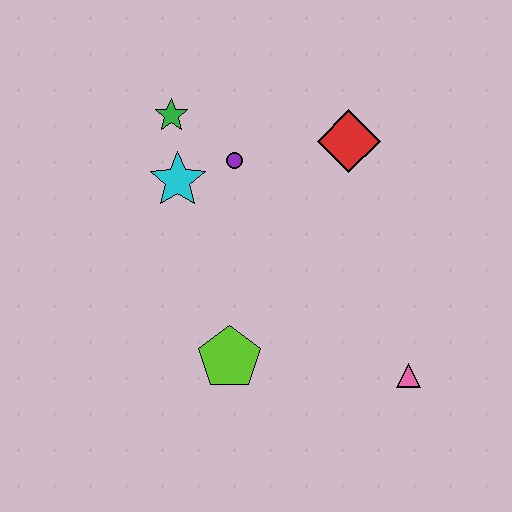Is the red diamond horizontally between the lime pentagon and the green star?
No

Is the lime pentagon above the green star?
No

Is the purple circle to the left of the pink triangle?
Yes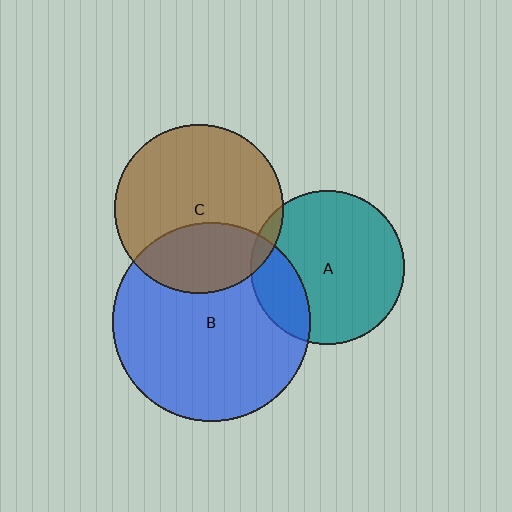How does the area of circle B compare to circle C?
Approximately 1.4 times.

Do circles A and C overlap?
Yes.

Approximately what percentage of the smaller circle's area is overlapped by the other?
Approximately 5%.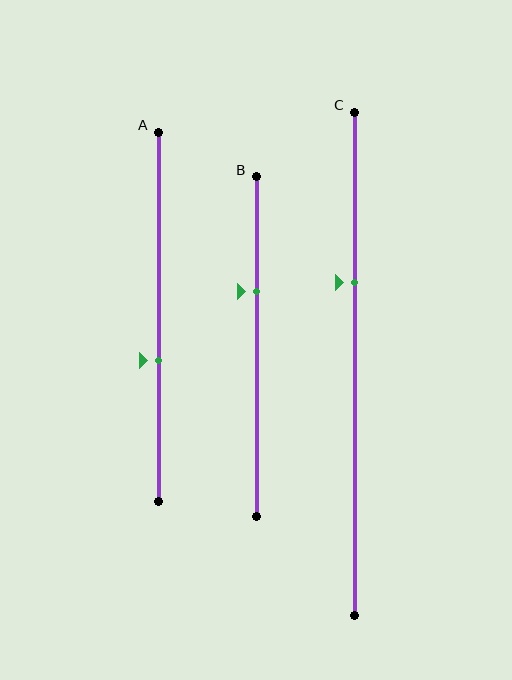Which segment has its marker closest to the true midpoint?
Segment A has its marker closest to the true midpoint.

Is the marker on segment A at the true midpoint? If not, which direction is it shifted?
No, the marker on segment A is shifted downward by about 12% of the segment length.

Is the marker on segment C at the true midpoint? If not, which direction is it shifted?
No, the marker on segment C is shifted upward by about 16% of the segment length.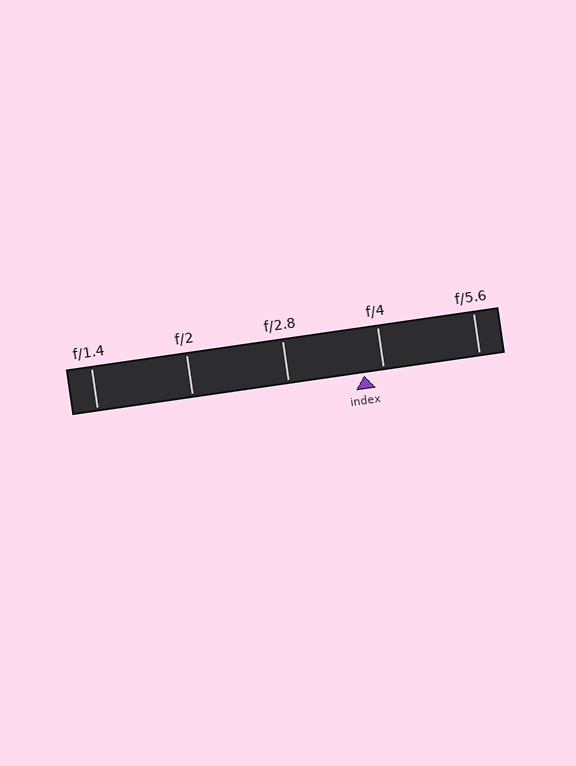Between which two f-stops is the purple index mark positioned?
The index mark is between f/2.8 and f/4.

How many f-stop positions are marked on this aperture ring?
There are 5 f-stop positions marked.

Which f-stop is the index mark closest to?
The index mark is closest to f/4.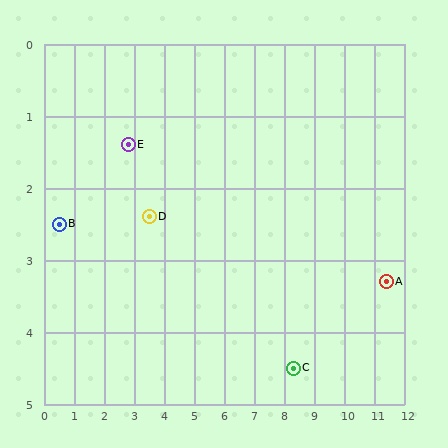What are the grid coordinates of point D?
Point D is at approximately (3.5, 2.4).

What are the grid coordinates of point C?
Point C is at approximately (8.3, 4.5).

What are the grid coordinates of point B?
Point B is at approximately (0.5, 2.5).